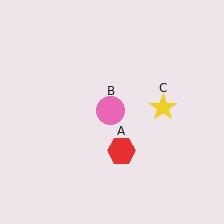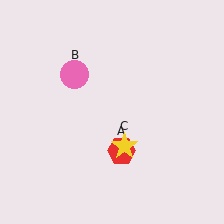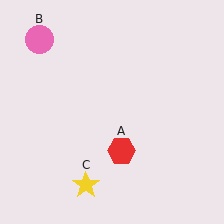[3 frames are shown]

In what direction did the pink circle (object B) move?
The pink circle (object B) moved up and to the left.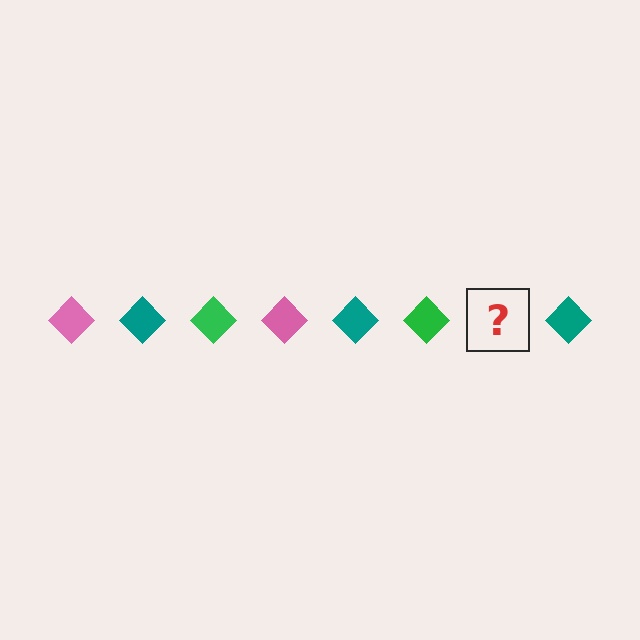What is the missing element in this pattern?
The missing element is a pink diamond.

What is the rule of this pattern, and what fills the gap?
The rule is that the pattern cycles through pink, teal, green diamonds. The gap should be filled with a pink diamond.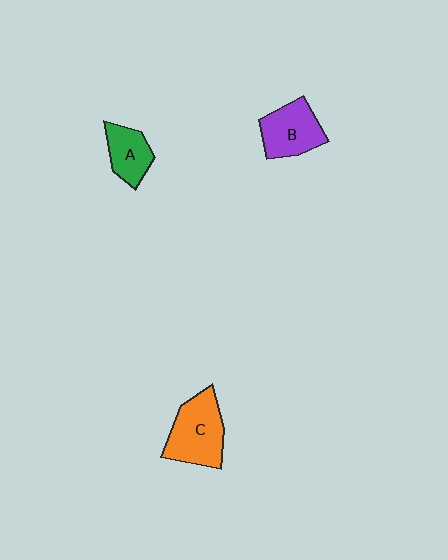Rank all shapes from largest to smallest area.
From largest to smallest: C (orange), B (purple), A (green).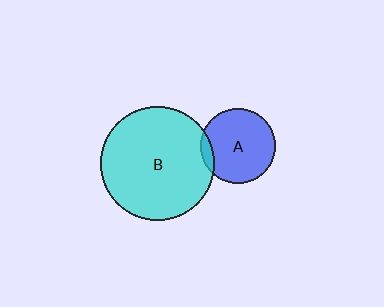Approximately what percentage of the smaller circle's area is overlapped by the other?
Approximately 10%.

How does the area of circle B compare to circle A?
Approximately 2.3 times.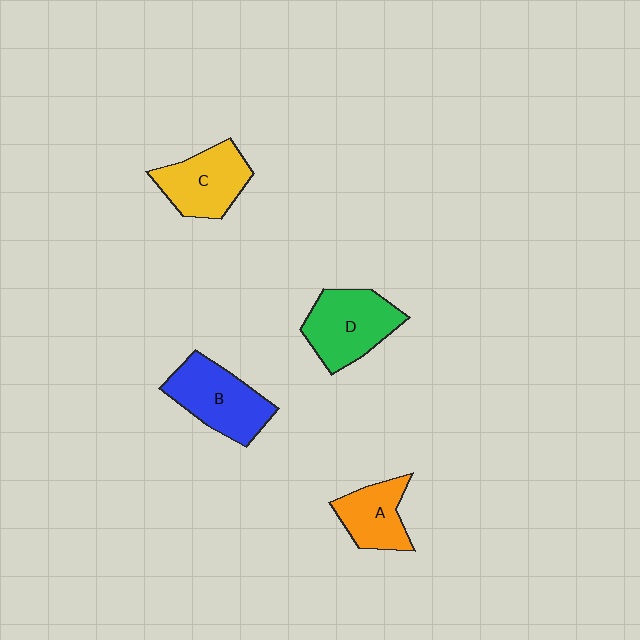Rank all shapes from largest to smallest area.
From largest to smallest: D (green), B (blue), C (yellow), A (orange).